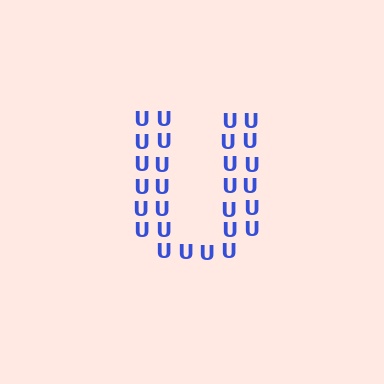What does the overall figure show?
The overall figure shows the letter U.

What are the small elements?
The small elements are letter U's.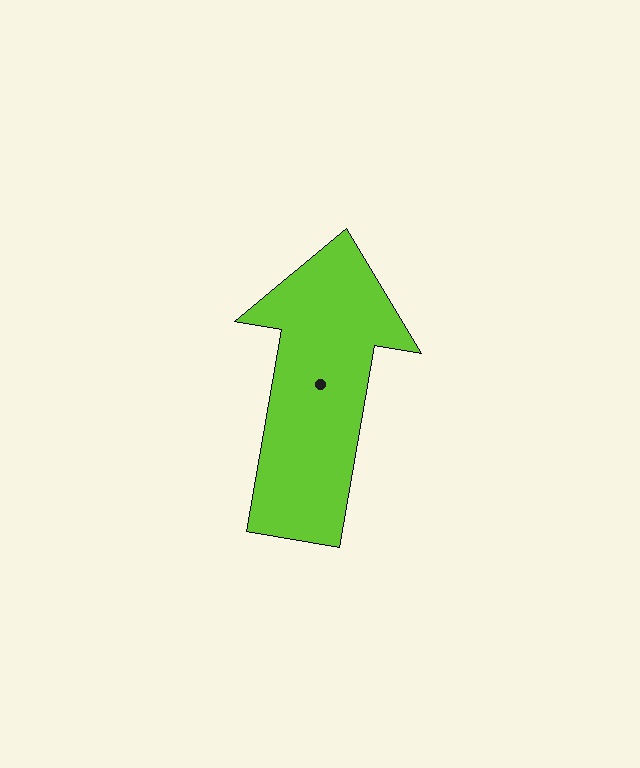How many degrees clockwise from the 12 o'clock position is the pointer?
Approximately 10 degrees.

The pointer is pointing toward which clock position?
Roughly 12 o'clock.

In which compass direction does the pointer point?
North.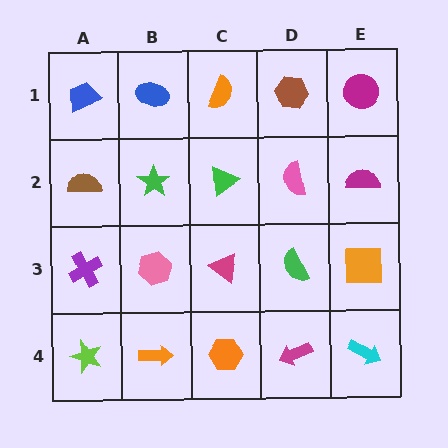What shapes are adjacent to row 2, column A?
A blue trapezoid (row 1, column A), a purple cross (row 3, column A), a green star (row 2, column B).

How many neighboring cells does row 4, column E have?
2.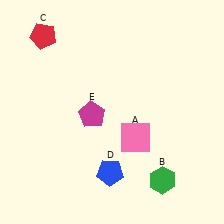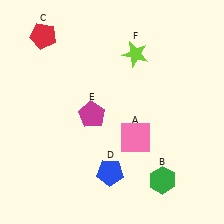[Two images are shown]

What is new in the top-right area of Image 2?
A lime star (F) was added in the top-right area of Image 2.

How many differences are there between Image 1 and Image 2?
There is 1 difference between the two images.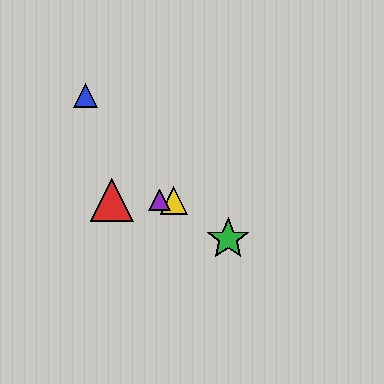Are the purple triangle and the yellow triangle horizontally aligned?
Yes, both are at y≈200.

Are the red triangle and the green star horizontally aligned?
No, the red triangle is at y≈200 and the green star is at y≈239.